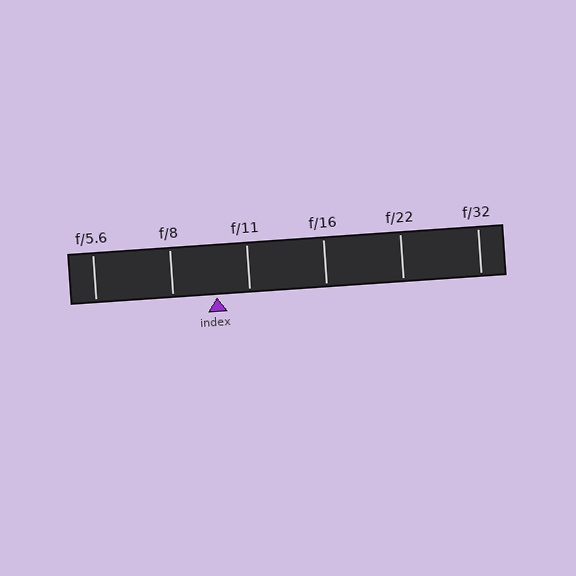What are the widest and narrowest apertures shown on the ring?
The widest aperture shown is f/5.6 and the narrowest is f/32.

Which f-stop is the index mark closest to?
The index mark is closest to f/11.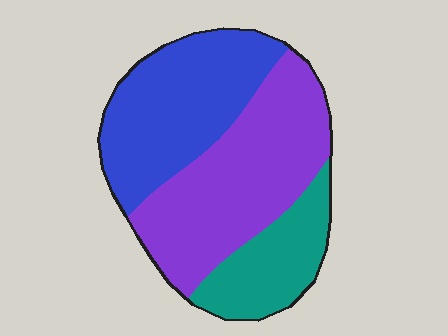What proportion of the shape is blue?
Blue covers around 35% of the shape.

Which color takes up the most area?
Purple, at roughly 45%.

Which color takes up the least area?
Teal, at roughly 20%.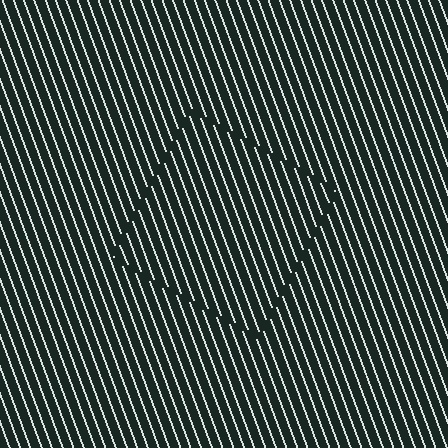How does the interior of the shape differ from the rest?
The interior of the shape contains the same grating, shifted by half a period — the contour is defined by the phase discontinuity where line-ends from the inner and outer gratings abut.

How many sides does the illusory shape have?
4 sides — the line-ends trace a square.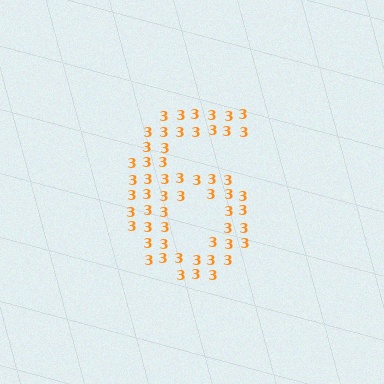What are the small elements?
The small elements are digit 3's.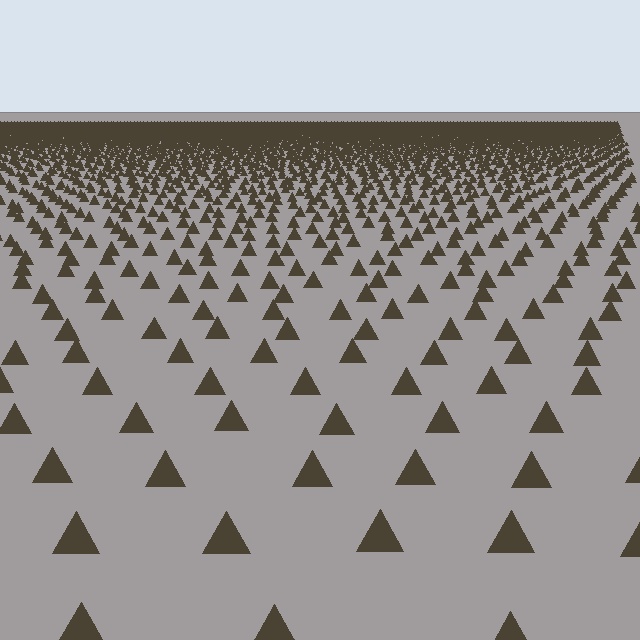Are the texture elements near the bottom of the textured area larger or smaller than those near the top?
Larger. Near the bottom, elements are closer to the viewer and appear at a bigger on-screen size.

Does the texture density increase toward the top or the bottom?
Density increases toward the top.